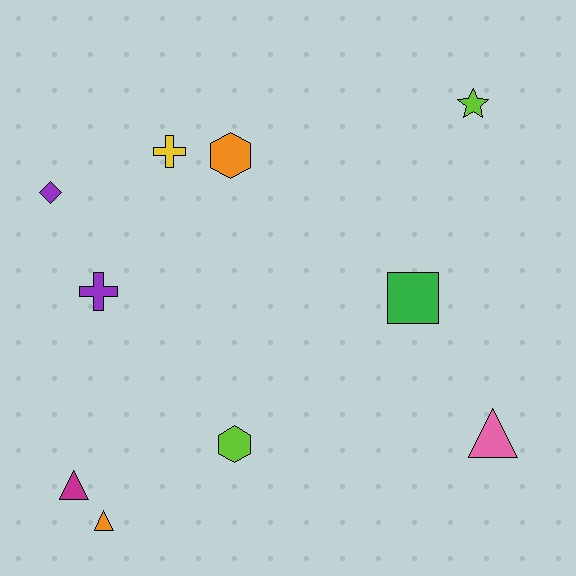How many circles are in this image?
There are no circles.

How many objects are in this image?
There are 10 objects.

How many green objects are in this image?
There is 1 green object.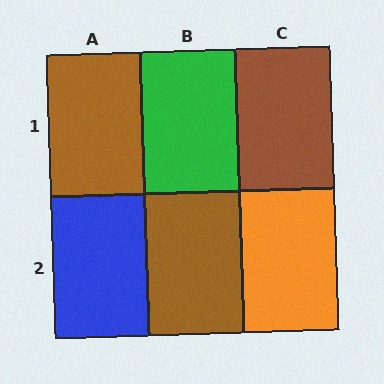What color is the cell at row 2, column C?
Orange.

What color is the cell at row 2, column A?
Blue.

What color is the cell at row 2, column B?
Brown.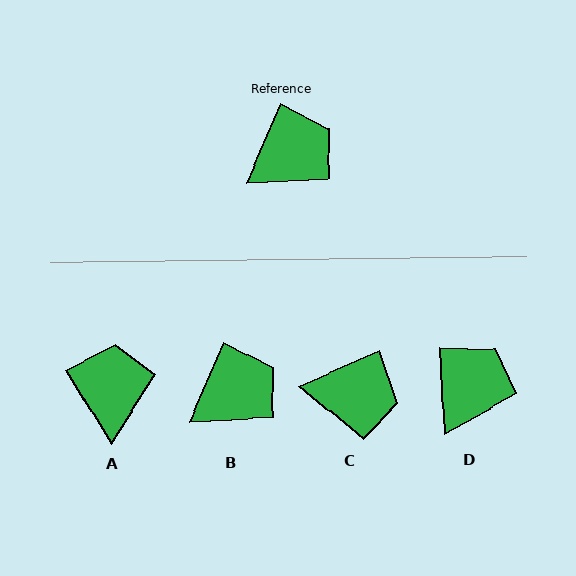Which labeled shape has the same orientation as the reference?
B.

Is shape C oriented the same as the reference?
No, it is off by about 43 degrees.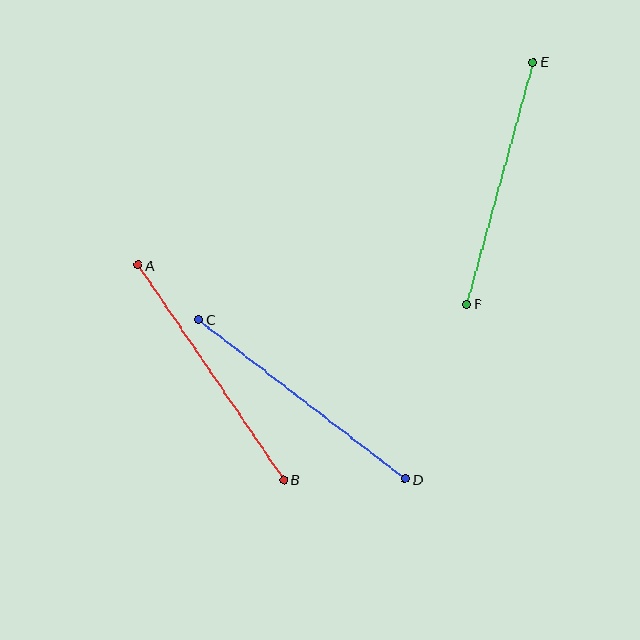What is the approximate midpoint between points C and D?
The midpoint is at approximately (302, 399) pixels.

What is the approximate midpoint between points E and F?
The midpoint is at approximately (500, 183) pixels.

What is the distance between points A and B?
The distance is approximately 260 pixels.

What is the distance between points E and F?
The distance is approximately 251 pixels.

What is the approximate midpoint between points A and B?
The midpoint is at approximately (211, 372) pixels.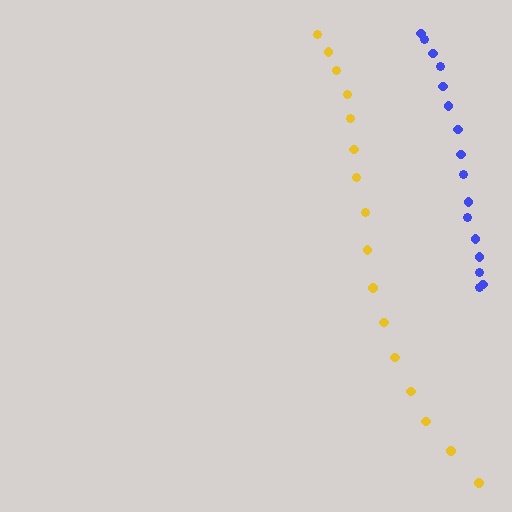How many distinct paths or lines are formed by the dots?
There are 2 distinct paths.